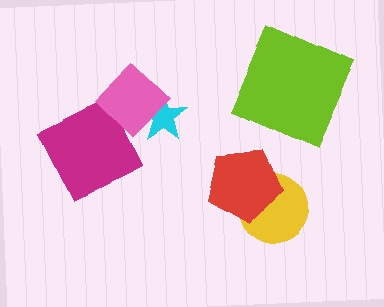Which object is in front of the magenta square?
The pink diamond is in front of the magenta square.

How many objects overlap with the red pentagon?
1 object overlaps with the red pentagon.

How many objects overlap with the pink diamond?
2 objects overlap with the pink diamond.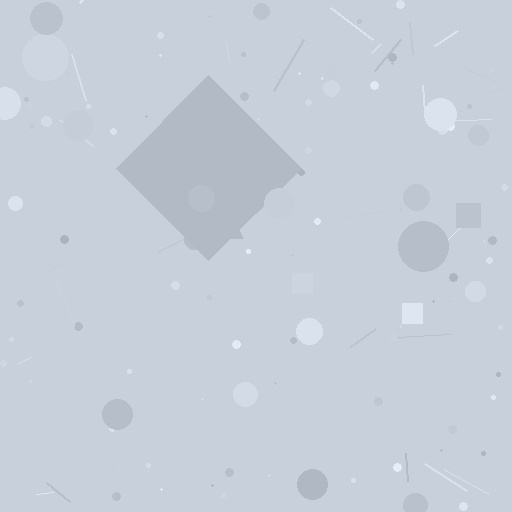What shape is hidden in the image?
A diamond is hidden in the image.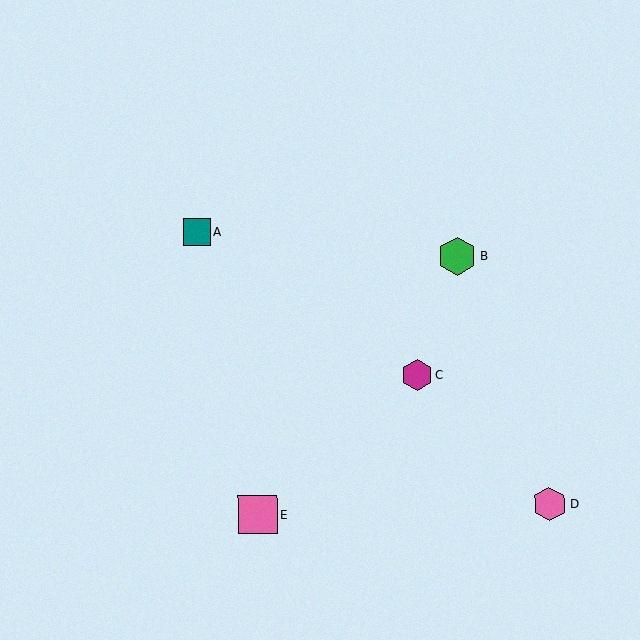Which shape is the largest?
The pink square (labeled E) is the largest.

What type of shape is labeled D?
Shape D is a pink hexagon.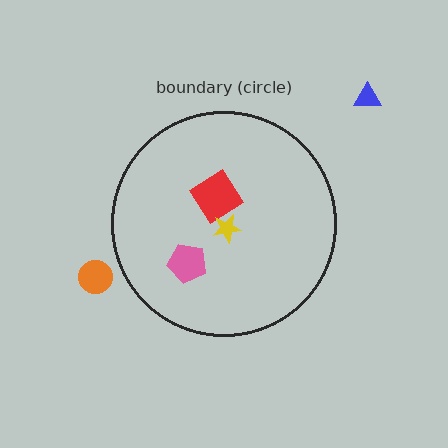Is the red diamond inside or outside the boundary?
Inside.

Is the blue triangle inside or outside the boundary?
Outside.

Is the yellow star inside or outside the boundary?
Inside.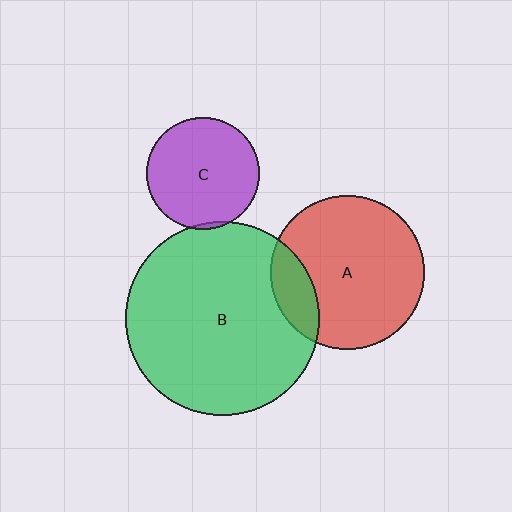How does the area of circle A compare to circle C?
Approximately 1.9 times.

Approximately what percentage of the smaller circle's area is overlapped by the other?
Approximately 15%.